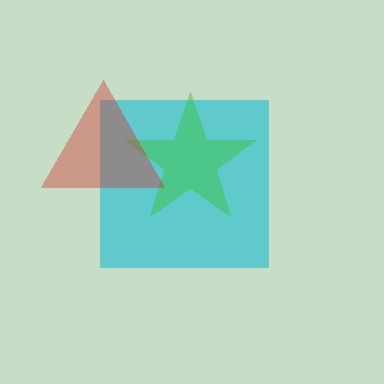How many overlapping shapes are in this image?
There are 3 overlapping shapes in the image.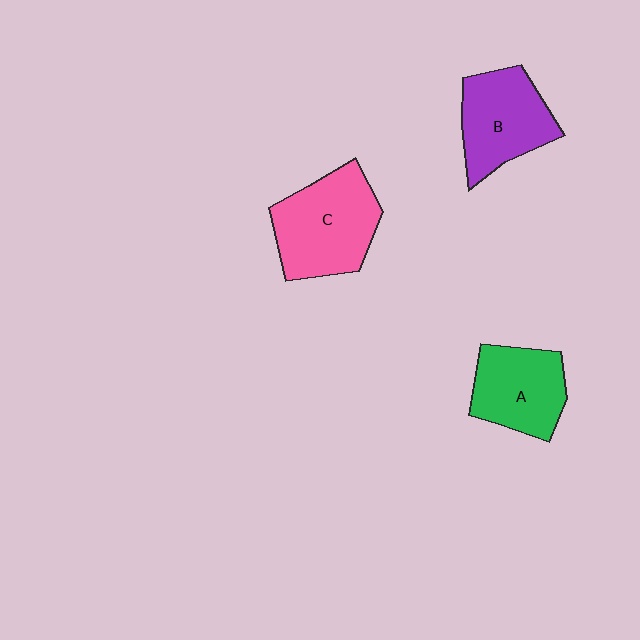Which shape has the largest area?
Shape C (pink).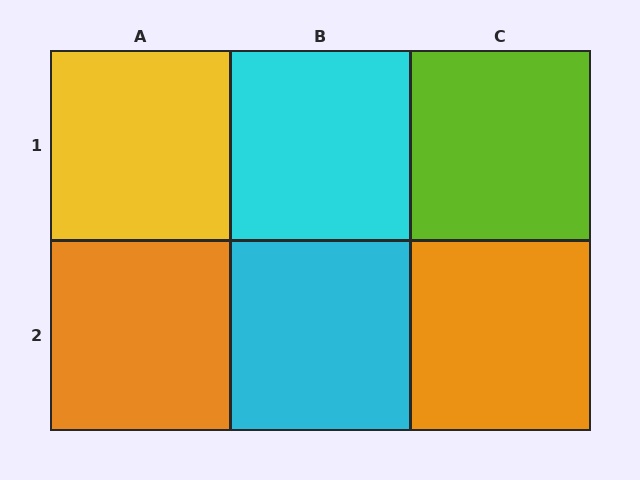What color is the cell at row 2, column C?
Orange.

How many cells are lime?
1 cell is lime.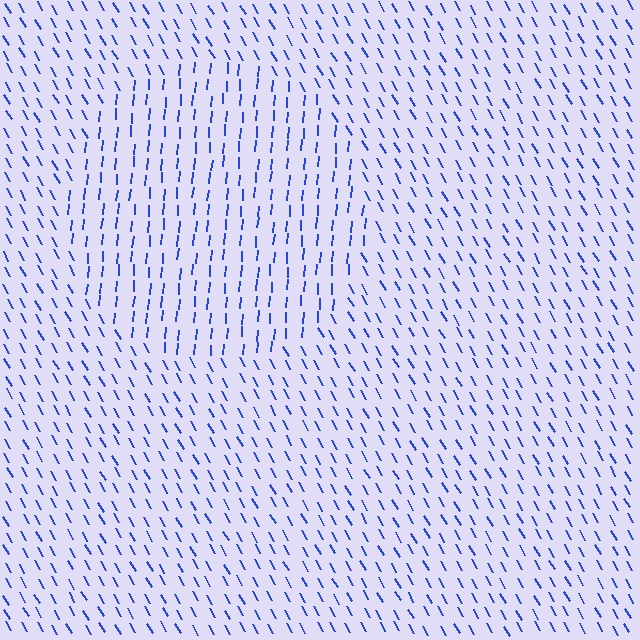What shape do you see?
I see a circle.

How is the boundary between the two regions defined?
The boundary is defined purely by a change in line orientation (approximately 34 degrees difference). All lines are the same color and thickness.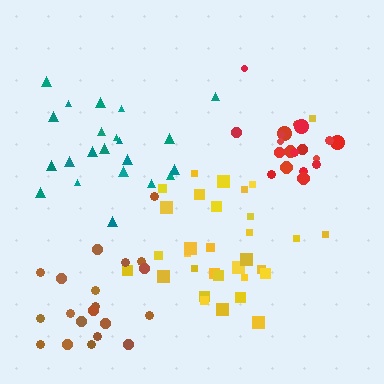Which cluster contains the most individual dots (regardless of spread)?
Yellow (32).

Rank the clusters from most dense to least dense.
red, yellow, brown, teal.